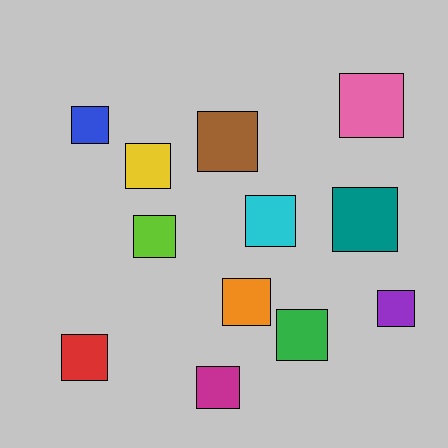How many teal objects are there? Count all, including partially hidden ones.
There is 1 teal object.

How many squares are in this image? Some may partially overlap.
There are 12 squares.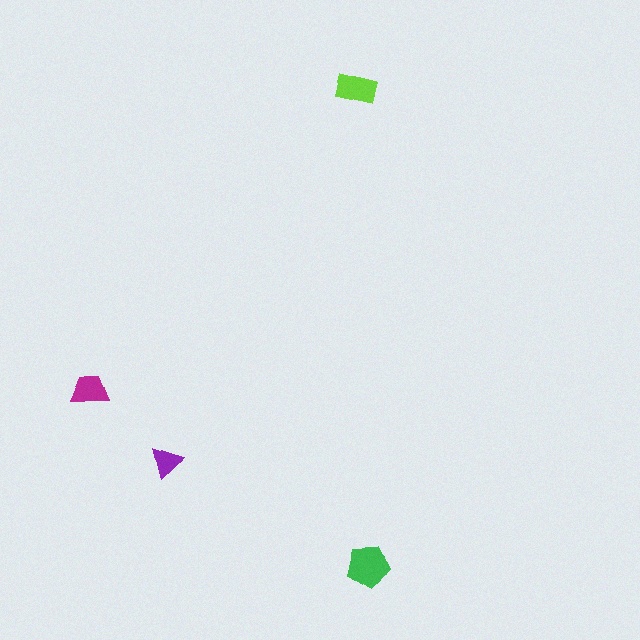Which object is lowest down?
The green pentagon is bottommost.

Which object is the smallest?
The purple triangle.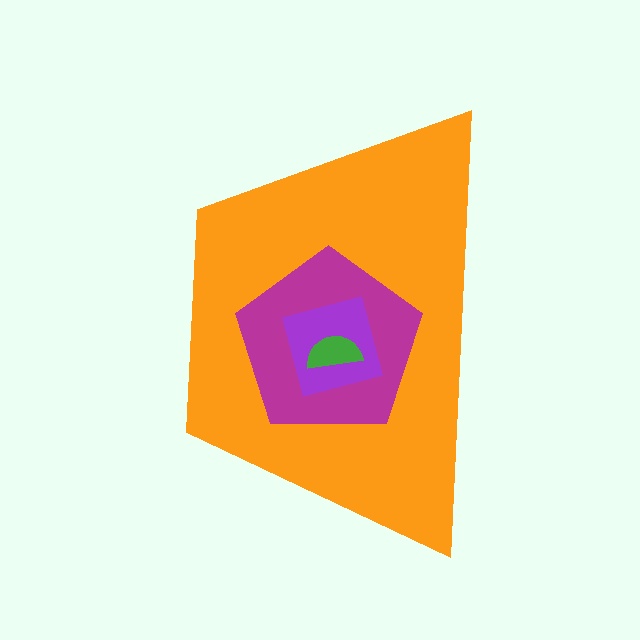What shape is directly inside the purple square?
The green semicircle.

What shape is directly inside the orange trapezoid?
The magenta pentagon.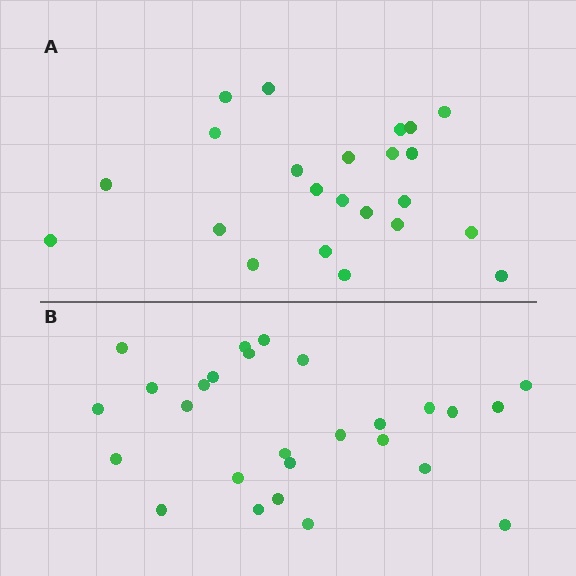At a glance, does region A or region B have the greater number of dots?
Region B (the bottom region) has more dots.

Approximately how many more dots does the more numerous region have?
Region B has about 4 more dots than region A.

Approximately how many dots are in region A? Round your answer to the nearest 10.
About 20 dots. (The exact count is 23, which rounds to 20.)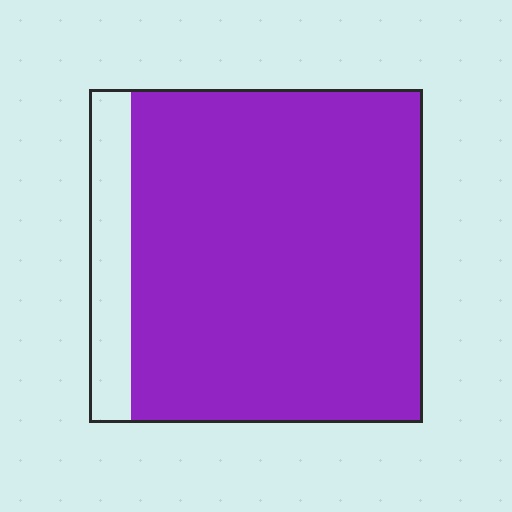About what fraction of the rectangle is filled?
About seven eighths (7/8).